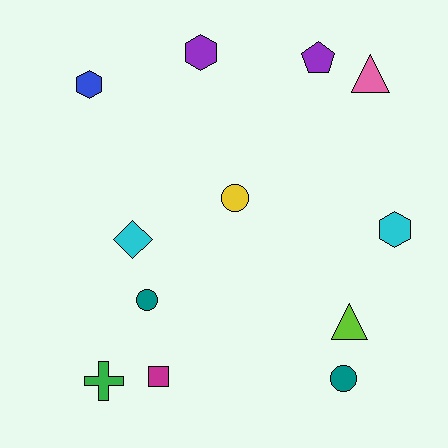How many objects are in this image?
There are 12 objects.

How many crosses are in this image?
There is 1 cross.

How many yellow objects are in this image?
There is 1 yellow object.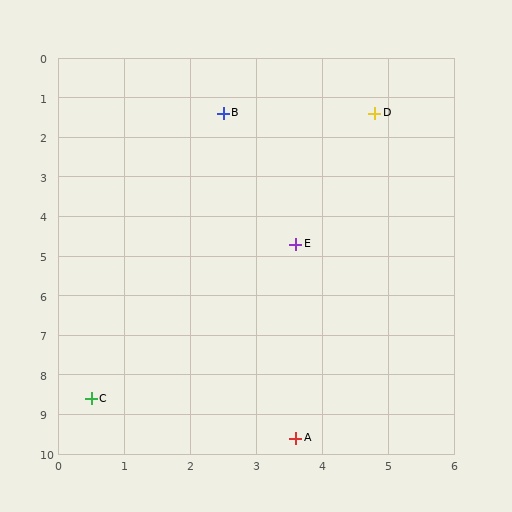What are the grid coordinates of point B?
Point B is at approximately (2.5, 1.4).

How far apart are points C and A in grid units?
Points C and A are about 3.3 grid units apart.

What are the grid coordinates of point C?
Point C is at approximately (0.5, 8.6).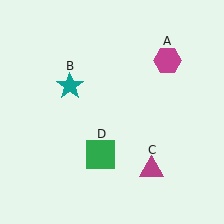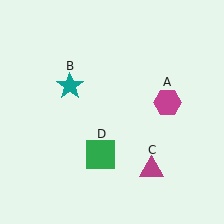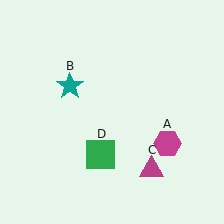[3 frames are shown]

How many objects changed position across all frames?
1 object changed position: magenta hexagon (object A).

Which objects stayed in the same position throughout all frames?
Teal star (object B) and magenta triangle (object C) and green square (object D) remained stationary.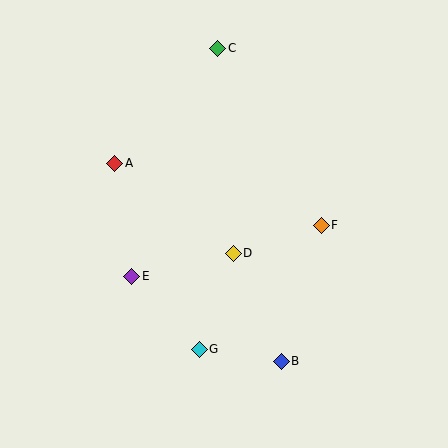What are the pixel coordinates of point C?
Point C is at (218, 48).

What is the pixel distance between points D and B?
The distance between D and B is 118 pixels.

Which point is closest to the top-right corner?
Point C is closest to the top-right corner.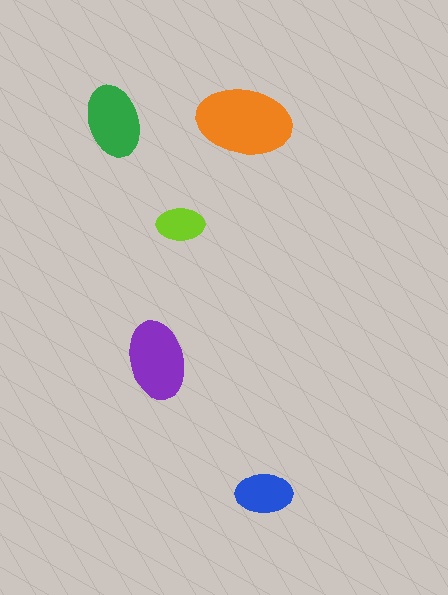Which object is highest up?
The green ellipse is topmost.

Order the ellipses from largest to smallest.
the orange one, the purple one, the green one, the blue one, the lime one.